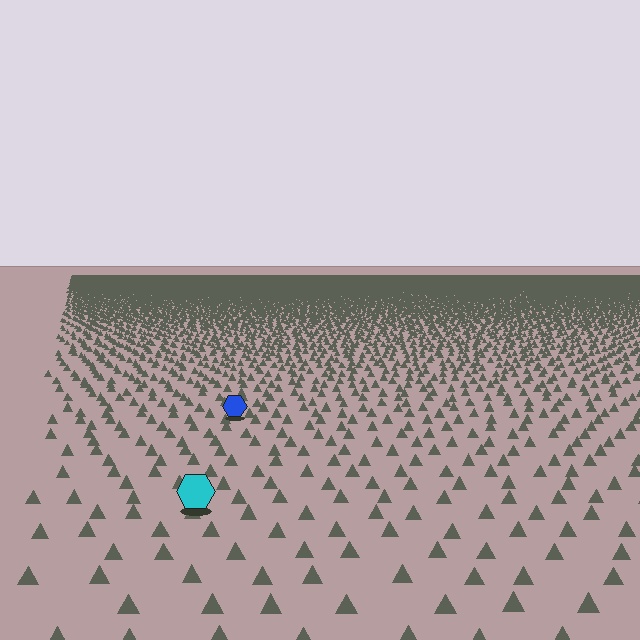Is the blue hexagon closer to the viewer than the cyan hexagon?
No. The cyan hexagon is closer — you can tell from the texture gradient: the ground texture is coarser near it.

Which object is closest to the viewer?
The cyan hexagon is closest. The texture marks near it are larger and more spread out.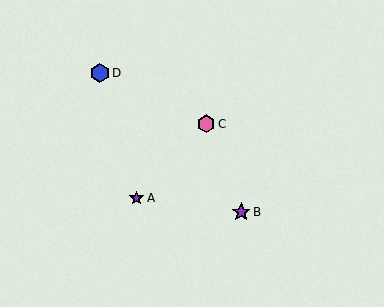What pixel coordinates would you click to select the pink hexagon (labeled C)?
Click at (206, 124) to select the pink hexagon C.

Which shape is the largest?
The blue hexagon (labeled D) is the largest.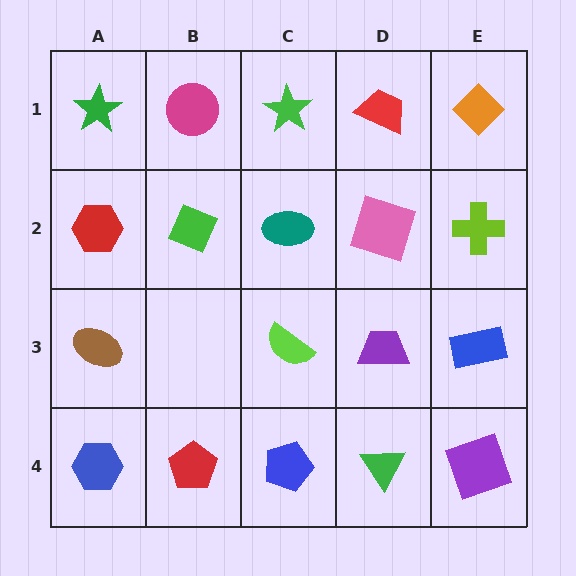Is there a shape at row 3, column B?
No, that cell is empty.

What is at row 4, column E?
A purple square.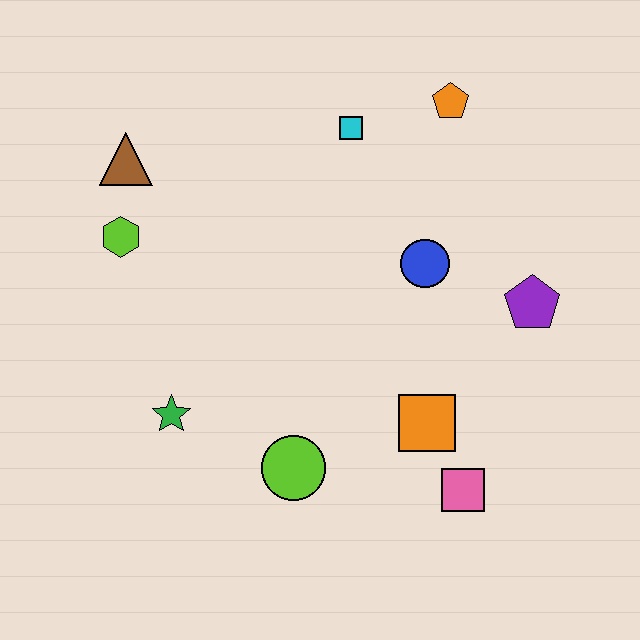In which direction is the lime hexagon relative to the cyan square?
The lime hexagon is to the left of the cyan square.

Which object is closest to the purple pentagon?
The blue circle is closest to the purple pentagon.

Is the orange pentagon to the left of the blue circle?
No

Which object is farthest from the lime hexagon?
The pink square is farthest from the lime hexagon.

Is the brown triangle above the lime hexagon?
Yes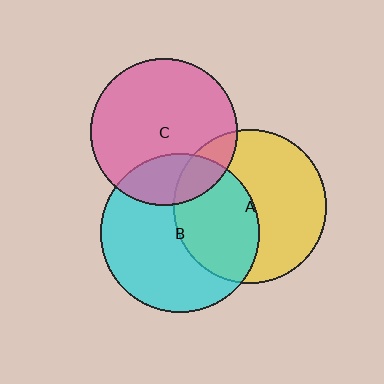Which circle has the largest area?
Circle B (cyan).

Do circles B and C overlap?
Yes.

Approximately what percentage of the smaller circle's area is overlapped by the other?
Approximately 25%.